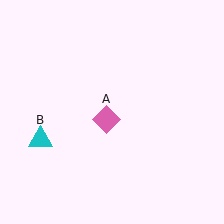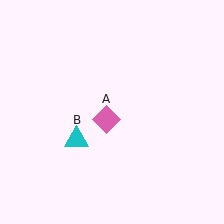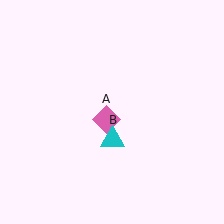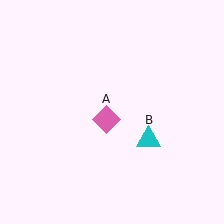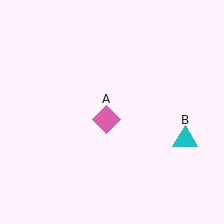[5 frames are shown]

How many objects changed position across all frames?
1 object changed position: cyan triangle (object B).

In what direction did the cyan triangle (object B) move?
The cyan triangle (object B) moved right.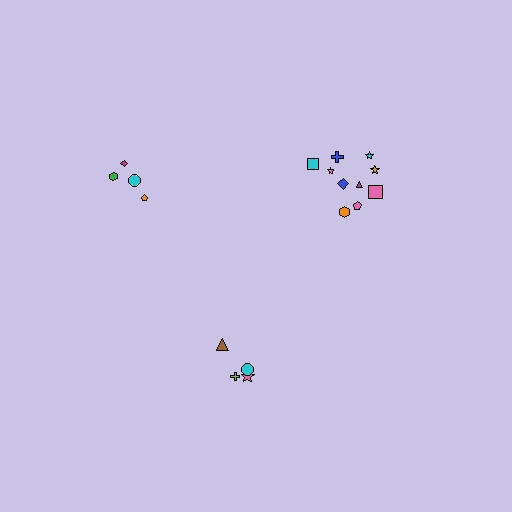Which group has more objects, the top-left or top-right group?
The top-right group.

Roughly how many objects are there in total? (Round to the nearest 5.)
Roughly 20 objects in total.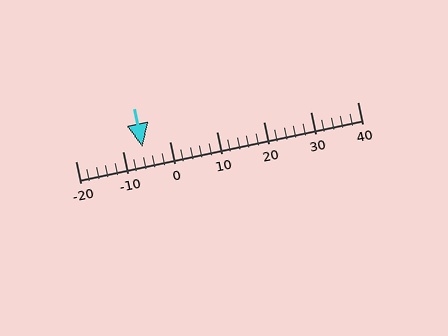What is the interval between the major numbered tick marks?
The major tick marks are spaced 10 units apart.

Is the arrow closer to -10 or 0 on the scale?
The arrow is closer to -10.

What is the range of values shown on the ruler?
The ruler shows values from -20 to 40.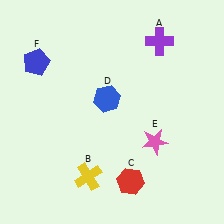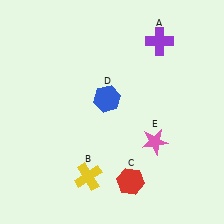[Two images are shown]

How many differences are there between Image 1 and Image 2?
There is 1 difference between the two images.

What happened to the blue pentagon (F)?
The blue pentagon (F) was removed in Image 2. It was in the top-left area of Image 1.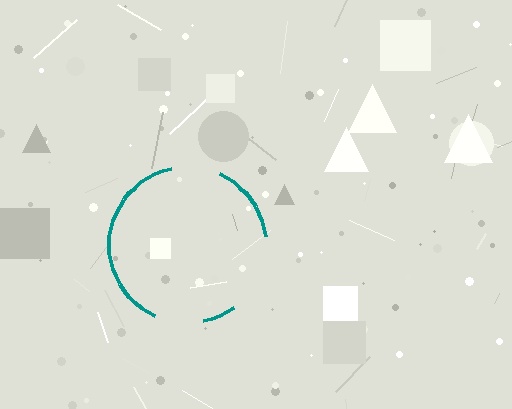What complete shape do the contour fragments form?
The contour fragments form a circle.